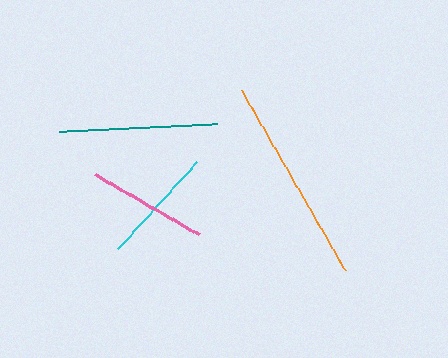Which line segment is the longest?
The orange line is the longest at approximately 208 pixels.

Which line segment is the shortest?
The cyan line is the shortest at approximately 117 pixels.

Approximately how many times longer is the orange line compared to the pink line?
The orange line is approximately 1.7 times the length of the pink line.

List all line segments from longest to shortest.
From longest to shortest: orange, teal, pink, cyan.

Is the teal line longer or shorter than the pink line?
The teal line is longer than the pink line.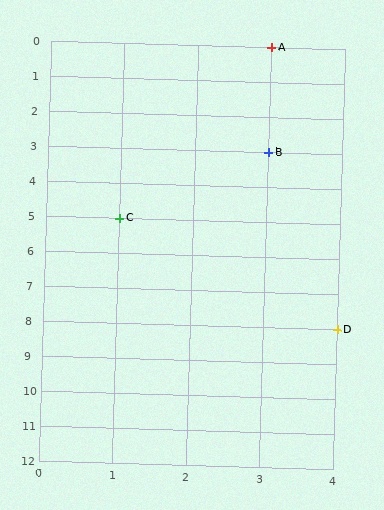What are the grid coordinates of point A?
Point A is at grid coordinates (3, 0).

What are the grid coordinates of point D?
Point D is at grid coordinates (4, 8).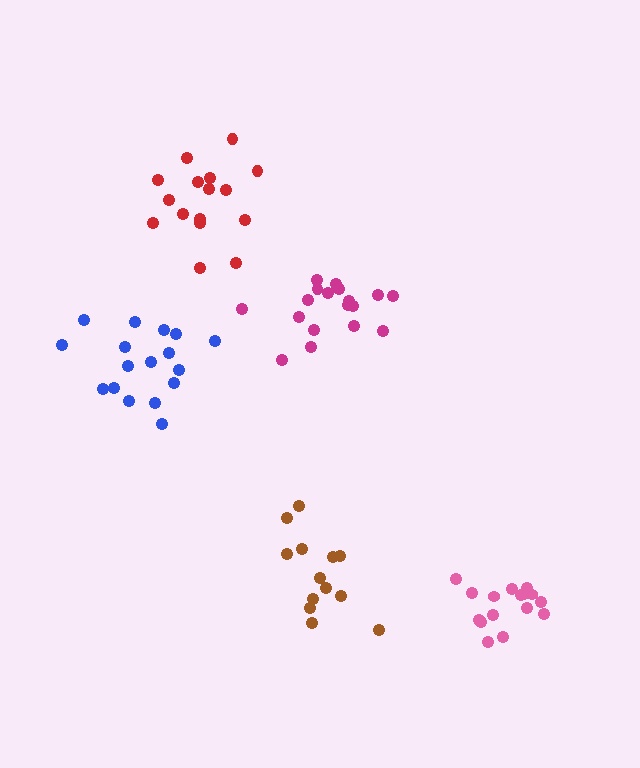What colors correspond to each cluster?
The clusters are colored: pink, blue, magenta, brown, red.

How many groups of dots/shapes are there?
There are 5 groups.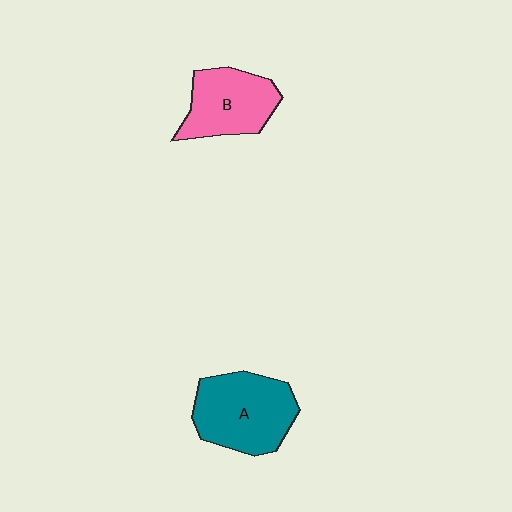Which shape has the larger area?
Shape A (teal).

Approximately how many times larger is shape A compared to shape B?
Approximately 1.3 times.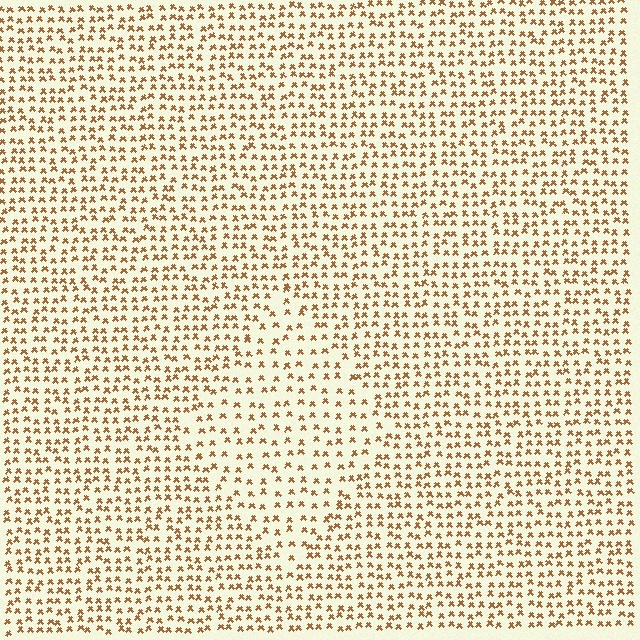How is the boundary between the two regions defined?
The boundary is defined by a change in element density (approximately 1.6x ratio). All elements are the same color, size, and shape.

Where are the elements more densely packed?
The elements are more densely packed outside the diamond boundary.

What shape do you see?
I see a diamond.